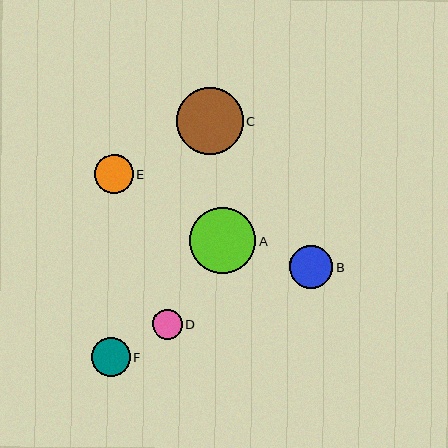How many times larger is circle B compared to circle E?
Circle B is approximately 1.1 times the size of circle E.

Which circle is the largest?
Circle A is the largest with a size of approximately 67 pixels.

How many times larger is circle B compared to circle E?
Circle B is approximately 1.1 times the size of circle E.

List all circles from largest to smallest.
From largest to smallest: A, C, B, E, F, D.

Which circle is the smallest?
Circle D is the smallest with a size of approximately 30 pixels.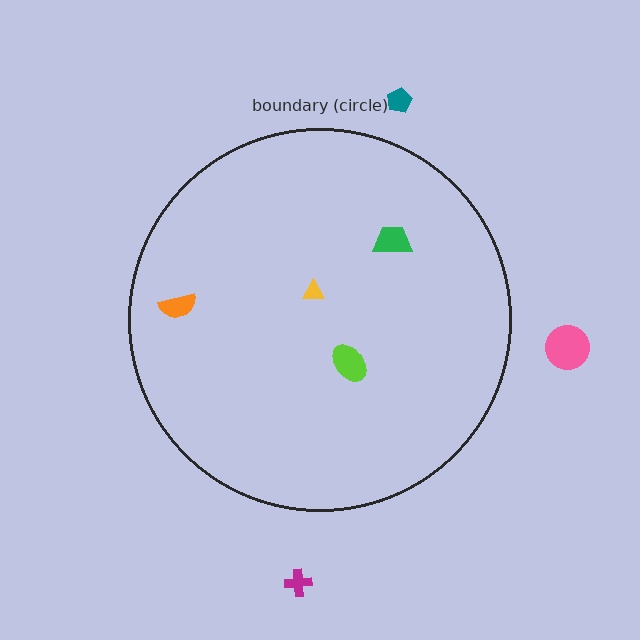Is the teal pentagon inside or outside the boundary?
Outside.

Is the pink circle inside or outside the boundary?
Outside.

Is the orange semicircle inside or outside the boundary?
Inside.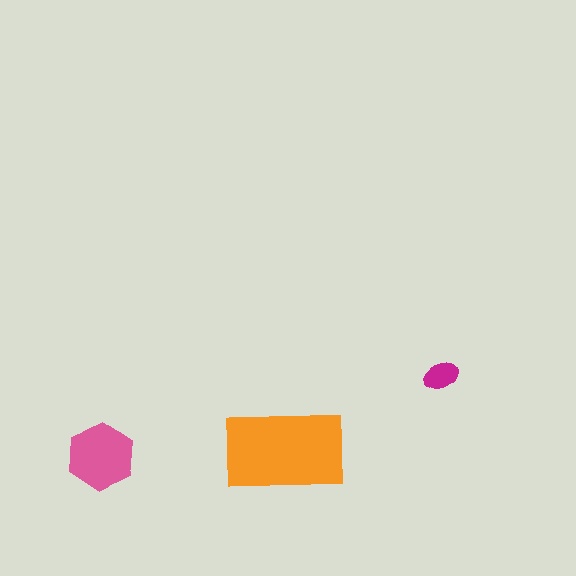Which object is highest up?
The magenta ellipse is topmost.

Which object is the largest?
The orange rectangle.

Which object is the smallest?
The magenta ellipse.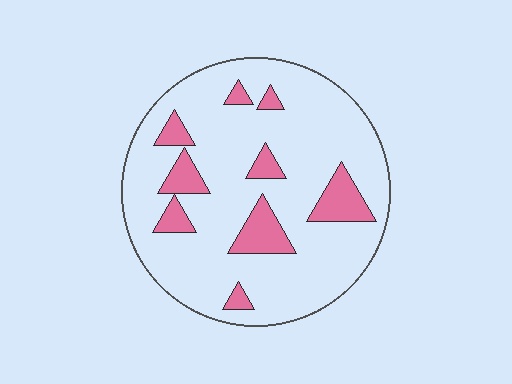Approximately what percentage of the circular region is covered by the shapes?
Approximately 15%.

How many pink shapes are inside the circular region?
9.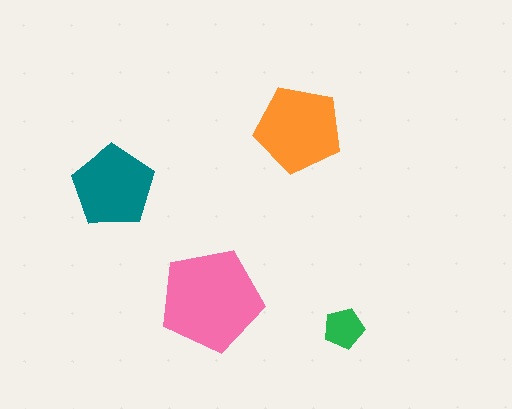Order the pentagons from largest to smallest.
the pink one, the orange one, the teal one, the green one.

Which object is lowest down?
The green pentagon is bottommost.